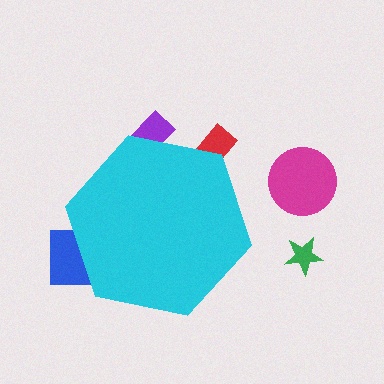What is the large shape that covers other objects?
A cyan hexagon.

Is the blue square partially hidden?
Yes, the blue square is partially hidden behind the cyan hexagon.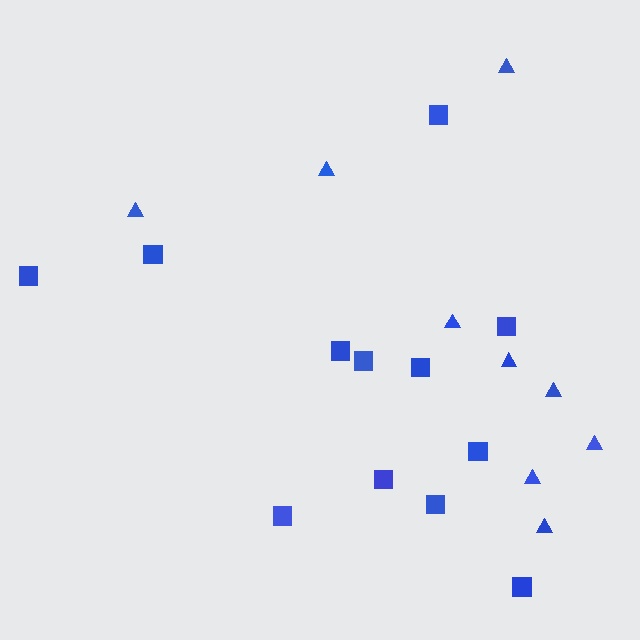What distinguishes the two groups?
There are 2 groups: one group of squares (12) and one group of triangles (9).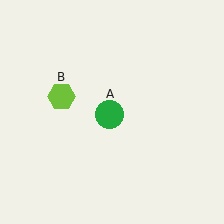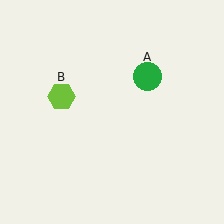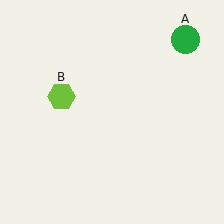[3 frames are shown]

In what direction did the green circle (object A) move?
The green circle (object A) moved up and to the right.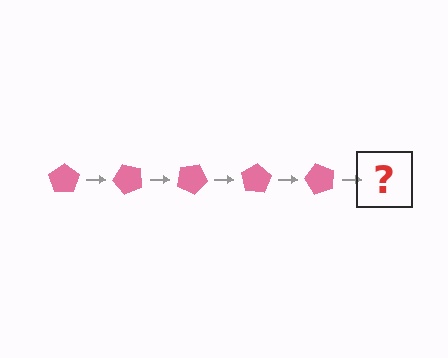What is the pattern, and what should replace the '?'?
The pattern is that the pentagon rotates 50 degrees each step. The '?' should be a pink pentagon rotated 250 degrees.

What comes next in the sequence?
The next element should be a pink pentagon rotated 250 degrees.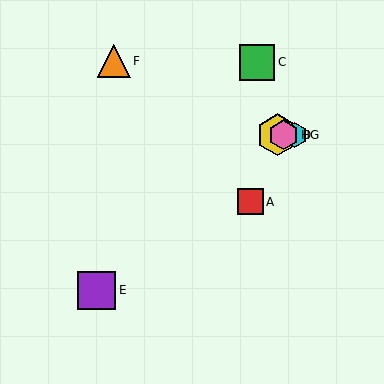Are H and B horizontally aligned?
Yes, both are at y≈135.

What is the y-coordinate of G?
Object G is at y≈135.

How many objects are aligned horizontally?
4 objects (B, D, G, H) are aligned horizontally.